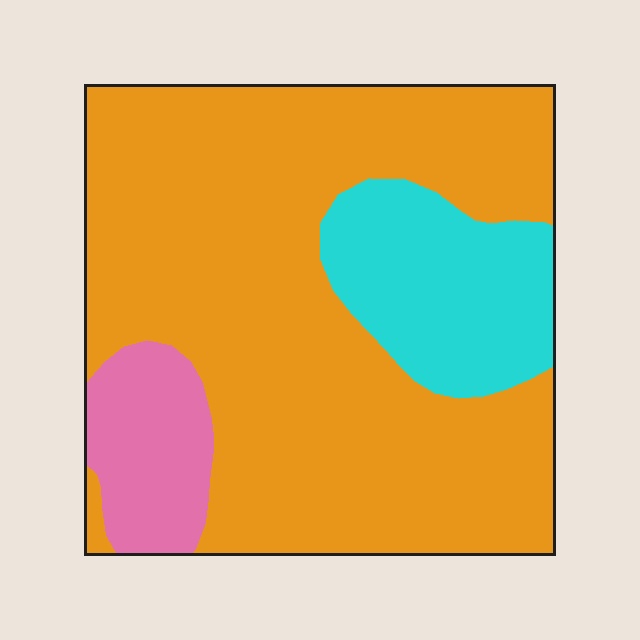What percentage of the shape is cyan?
Cyan takes up less than a quarter of the shape.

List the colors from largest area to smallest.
From largest to smallest: orange, cyan, pink.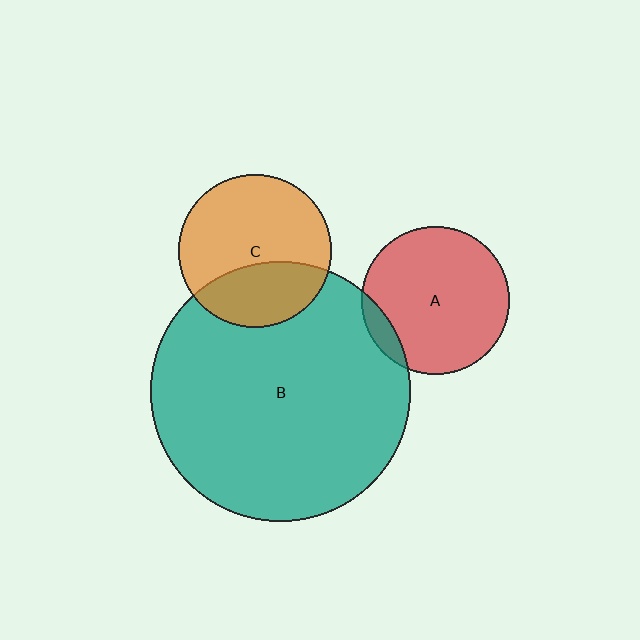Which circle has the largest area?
Circle B (teal).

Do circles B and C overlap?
Yes.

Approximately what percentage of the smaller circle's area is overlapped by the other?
Approximately 35%.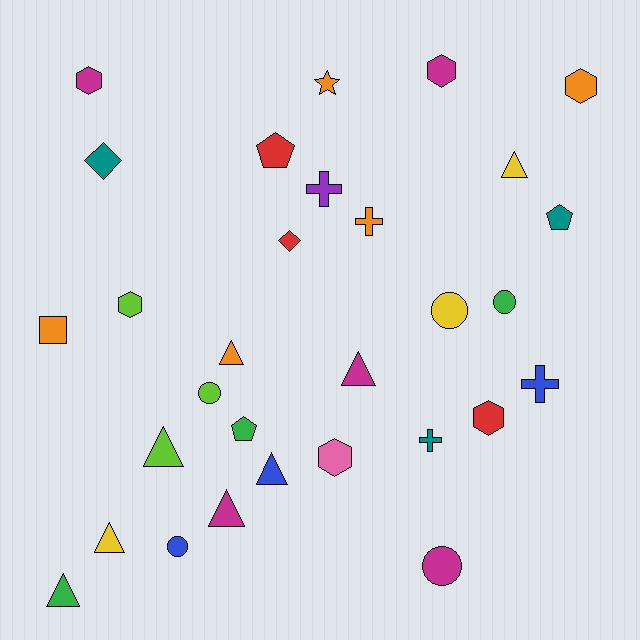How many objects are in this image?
There are 30 objects.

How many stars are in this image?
There is 1 star.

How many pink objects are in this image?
There is 1 pink object.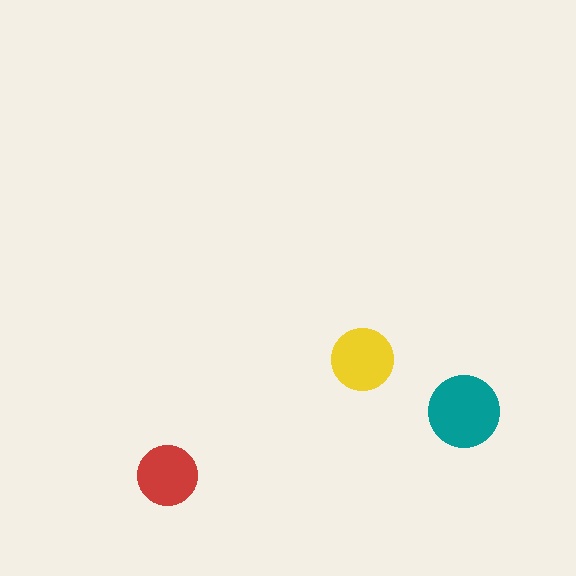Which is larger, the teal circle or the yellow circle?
The teal one.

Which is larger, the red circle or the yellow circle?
The yellow one.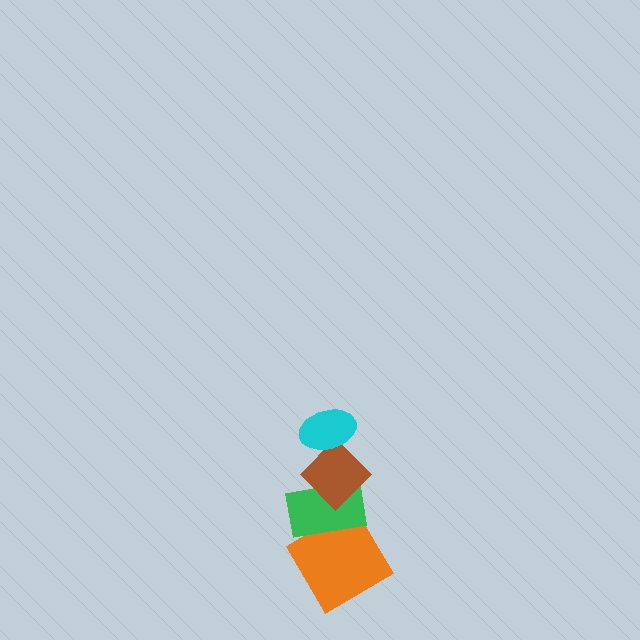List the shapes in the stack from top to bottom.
From top to bottom: the cyan ellipse, the brown diamond, the green rectangle, the orange diamond.